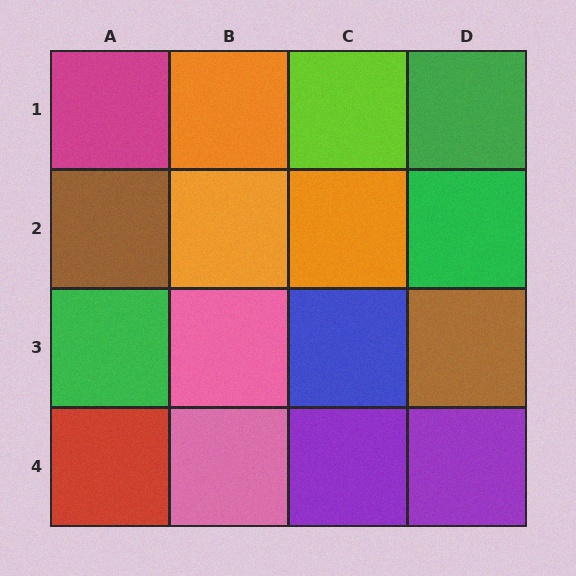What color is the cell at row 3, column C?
Blue.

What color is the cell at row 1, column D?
Green.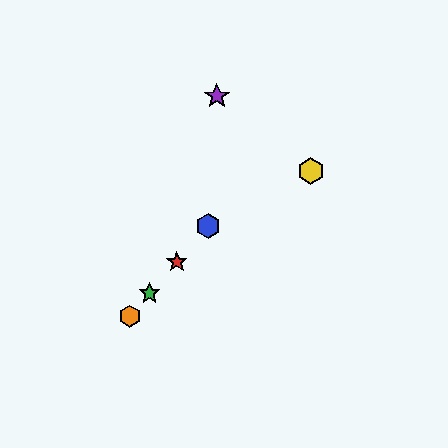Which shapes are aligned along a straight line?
The red star, the blue hexagon, the green star, the orange hexagon are aligned along a straight line.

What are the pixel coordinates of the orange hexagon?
The orange hexagon is at (130, 316).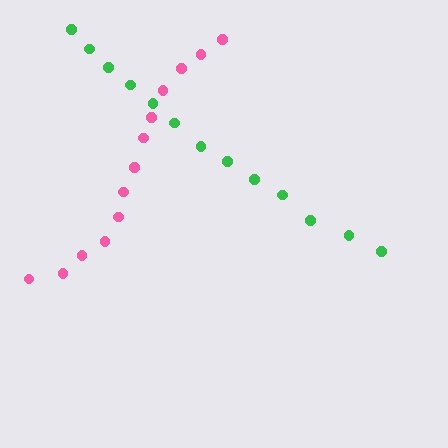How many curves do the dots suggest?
There are 2 distinct paths.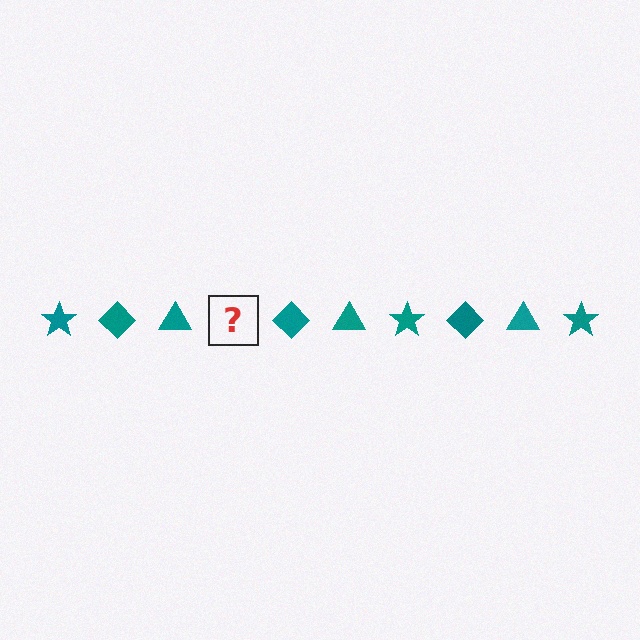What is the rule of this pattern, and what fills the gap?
The rule is that the pattern cycles through star, diamond, triangle shapes in teal. The gap should be filled with a teal star.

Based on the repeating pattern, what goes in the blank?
The blank should be a teal star.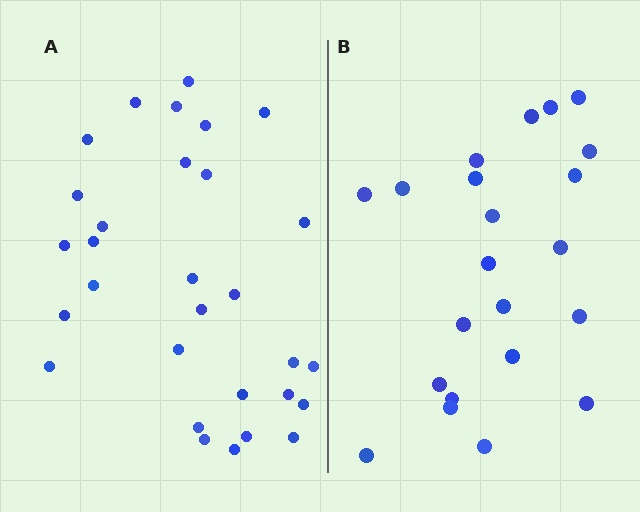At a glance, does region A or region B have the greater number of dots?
Region A (the left region) has more dots.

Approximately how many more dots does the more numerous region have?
Region A has roughly 8 or so more dots than region B.